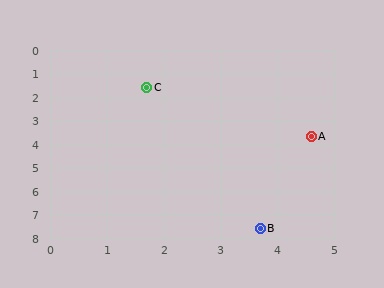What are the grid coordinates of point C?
Point C is at approximately (1.7, 1.6).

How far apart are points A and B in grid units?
Points A and B are about 4.0 grid units apart.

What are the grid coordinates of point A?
Point A is at approximately (4.6, 3.7).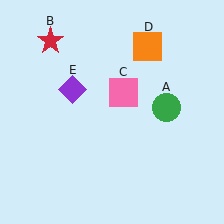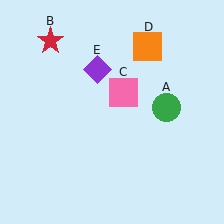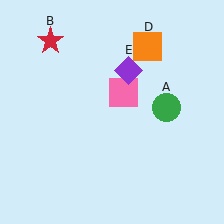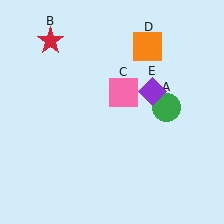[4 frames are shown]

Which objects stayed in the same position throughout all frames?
Green circle (object A) and red star (object B) and pink square (object C) and orange square (object D) remained stationary.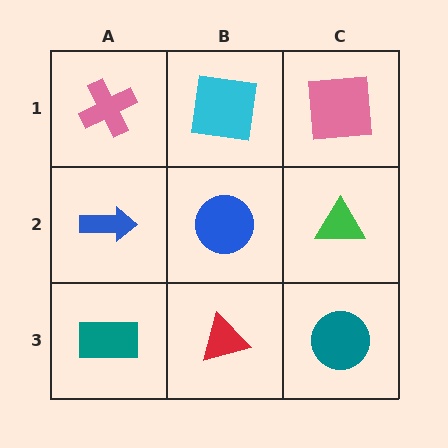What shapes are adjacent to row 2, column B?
A cyan square (row 1, column B), a red triangle (row 3, column B), a blue arrow (row 2, column A), a green triangle (row 2, column C).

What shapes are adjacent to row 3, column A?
A blue arrow (row 2, column A), a red triangle (row 3, column B).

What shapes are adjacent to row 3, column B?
A blue circle (row 2, column B), a teal rectangle (row 3, column A), a teal circle (row 3, column C).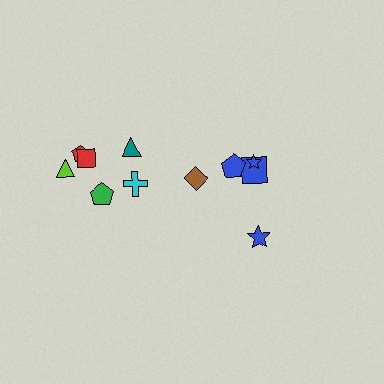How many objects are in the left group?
There are 7 objects.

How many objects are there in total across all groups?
There are 11 objects.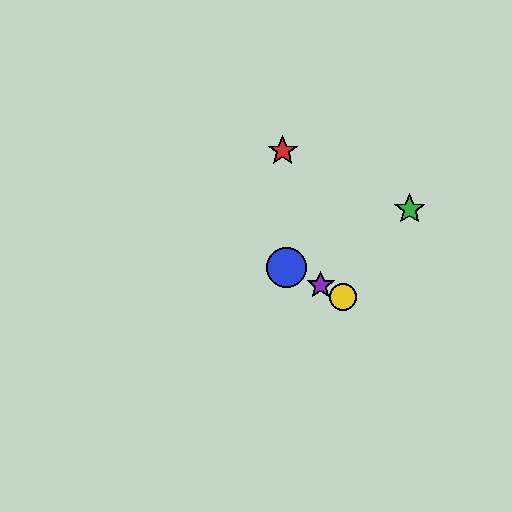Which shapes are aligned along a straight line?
The blue circle, the yellow circle, the purple star are aligned along a straight line.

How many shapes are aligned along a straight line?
3 shapes (the blue circle, the yellow circle, the purple star) are aligned along a straight line.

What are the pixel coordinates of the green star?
The green star is at (410, 209).